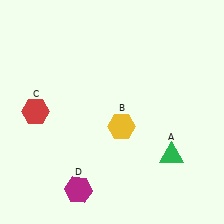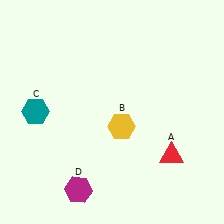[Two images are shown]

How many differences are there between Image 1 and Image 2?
There are 2 differences between the two images.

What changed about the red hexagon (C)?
In Image 1, C is red. In Image 2, it changed to teal.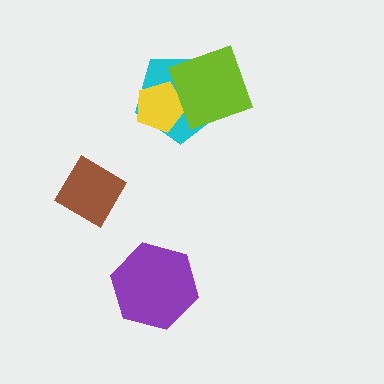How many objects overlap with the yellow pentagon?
1 object overlaps with the yellow pentagon.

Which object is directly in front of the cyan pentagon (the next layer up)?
The yellow pentagon is directly in front of the cyan pentagon.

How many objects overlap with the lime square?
1 object overlaps with the lime square.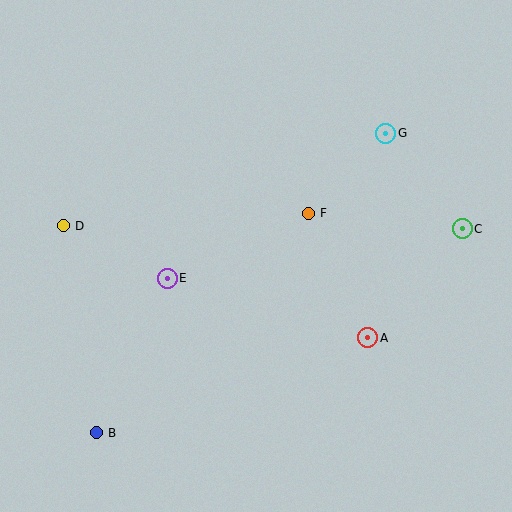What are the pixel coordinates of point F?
Point F is at (308, 213).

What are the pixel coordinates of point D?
Point D is at (63, 226).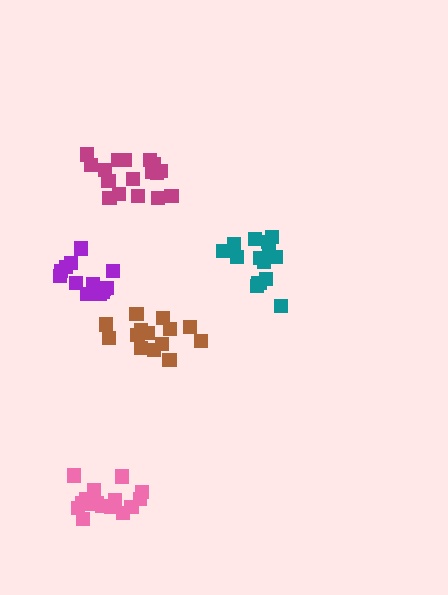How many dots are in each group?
Group 1: 13 dots, Group 2: 14 dots, Group 3: 16 dots, Group 4: 15 dots, Group 5: 17 dots (75 total).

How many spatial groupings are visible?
There are 5 spatial groupings.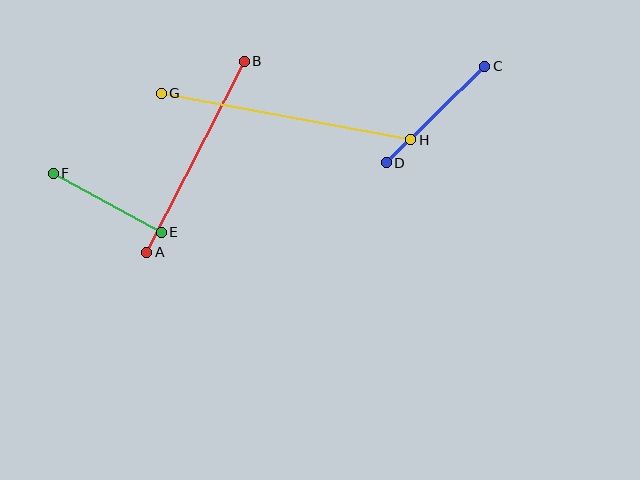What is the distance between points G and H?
The distance is approximately 254 pixels.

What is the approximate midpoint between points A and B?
The midpoint is at approximately (196, 157) pixels.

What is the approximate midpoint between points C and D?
The midpoint is at approximately (435, 114) pixels.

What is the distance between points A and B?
The distance is approximately 214 pixels.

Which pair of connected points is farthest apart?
Points G and H are farthest apart.